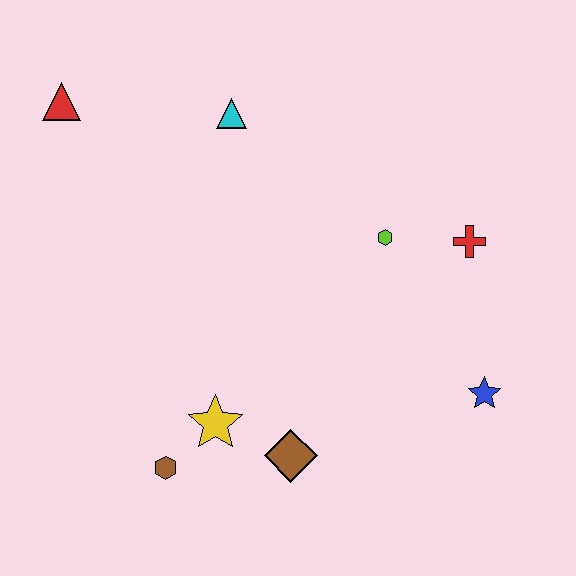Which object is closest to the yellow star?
The brown hexagon is closest to the yellow star.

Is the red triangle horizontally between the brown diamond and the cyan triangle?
No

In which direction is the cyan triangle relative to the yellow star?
The cyan triangle is above the yellow star.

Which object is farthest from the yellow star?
The red triangle is farthest from the yellow star.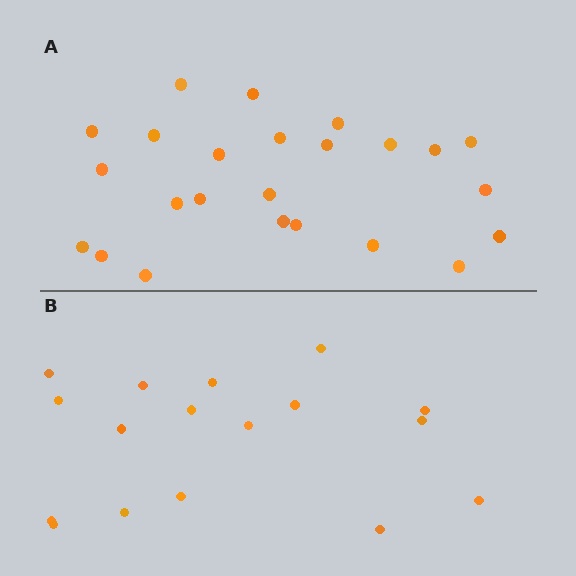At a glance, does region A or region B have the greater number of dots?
Region A (the top region) has more dots.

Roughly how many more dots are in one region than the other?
Region A has roughly 8 or so more dots than region B.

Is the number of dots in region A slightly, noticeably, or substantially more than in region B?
Region A has noticeably more, but not dramatically so. The ratio is roughly 1.4 to 1.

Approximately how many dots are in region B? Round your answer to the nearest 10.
About 20 dots. (The exact count is 17, which rounds to 20.)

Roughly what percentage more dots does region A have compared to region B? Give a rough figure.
About 40% more.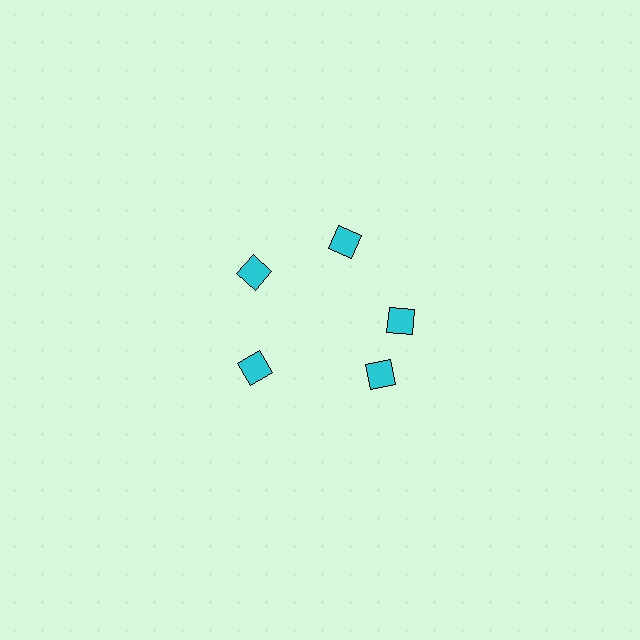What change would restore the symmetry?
The symmetry would be restored by rotating it back into even spacing with its neighbors so that all 5 diamonds sit at equal angles and equal distance from the center.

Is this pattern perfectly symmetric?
No. The 5 cyan diamonds are arranged in a ring, but one element near the 5 o'clock position is rotated out of alignment along the ring, breaking the 5-fold rotational symmetry.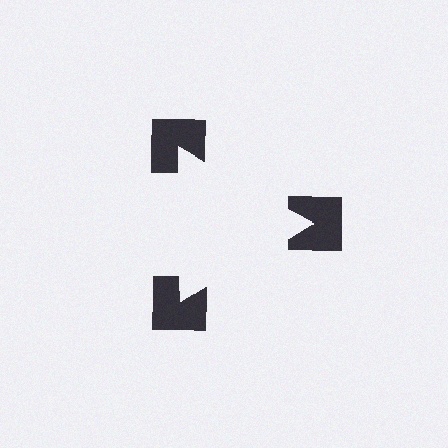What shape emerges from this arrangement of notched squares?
An illusory triangle — its edges are inferred from the aligned wedge cuts in the notched squares, not physically drawn.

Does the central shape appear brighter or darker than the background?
It typically appears slightly brighter than the background, even though no actual brightness change is drawn.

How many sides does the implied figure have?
3 sides.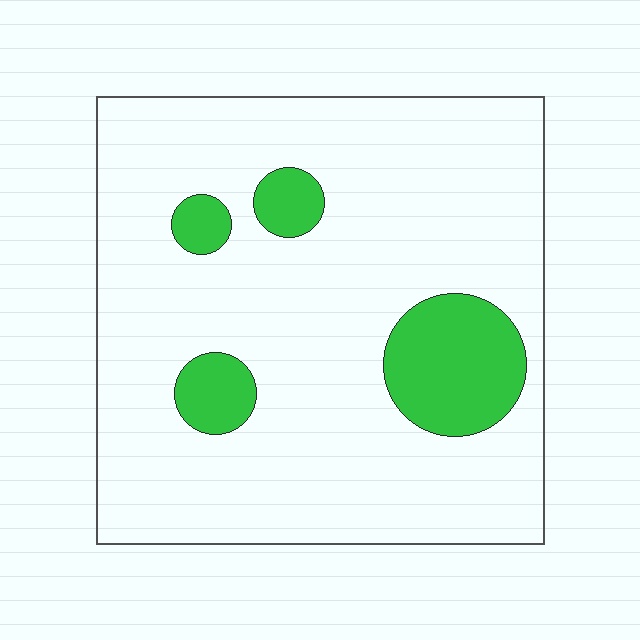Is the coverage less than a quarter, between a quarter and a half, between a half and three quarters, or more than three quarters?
Less than a quarter.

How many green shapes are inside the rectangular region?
4.